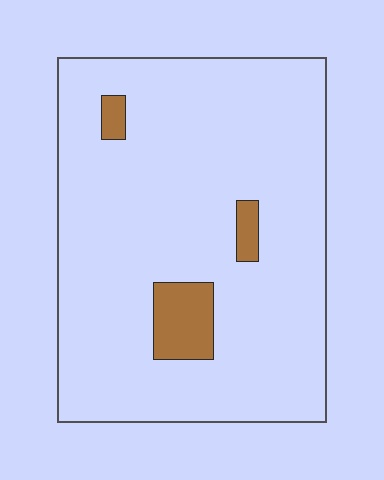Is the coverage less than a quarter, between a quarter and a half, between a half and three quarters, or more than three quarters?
Less than a quarter.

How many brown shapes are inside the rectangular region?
3.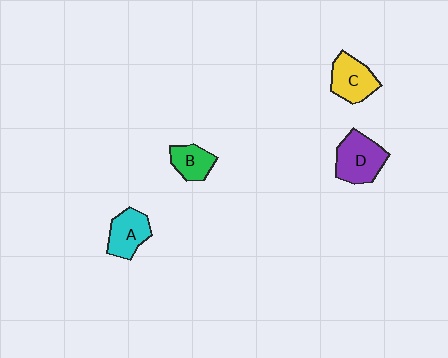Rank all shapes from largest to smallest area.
From largest to smallest: D (purple), C (yellow), A (cyan), B (green).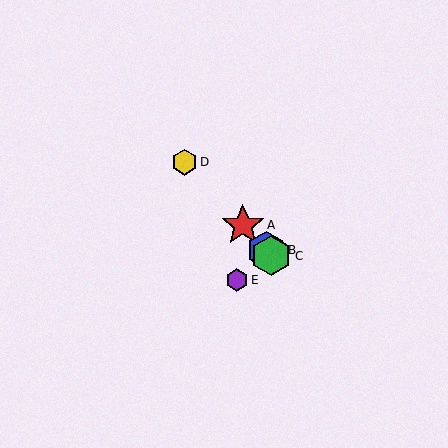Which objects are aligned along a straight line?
Objects A, B, C, D are aligned along a straight line.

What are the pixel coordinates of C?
Object C is at (271, 256).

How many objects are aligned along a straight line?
4 objects (A, B, C, D) are aligned along a straight line.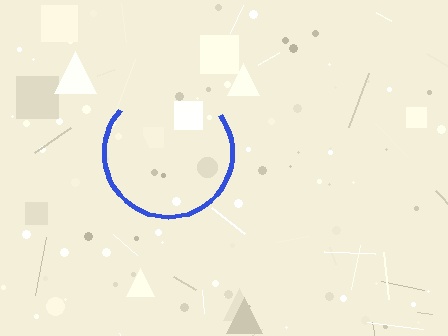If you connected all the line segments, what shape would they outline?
They would outline a circle.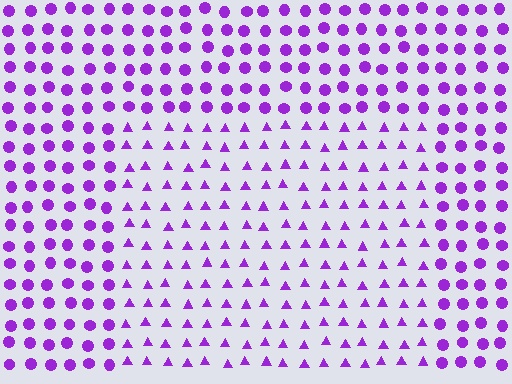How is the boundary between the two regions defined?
The boundary is defined by a change in element shape: triangles inside vs. circles outside. All elements share the same color and spacing.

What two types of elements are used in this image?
The image uses triangles inside the rectangle region and circles outside it.